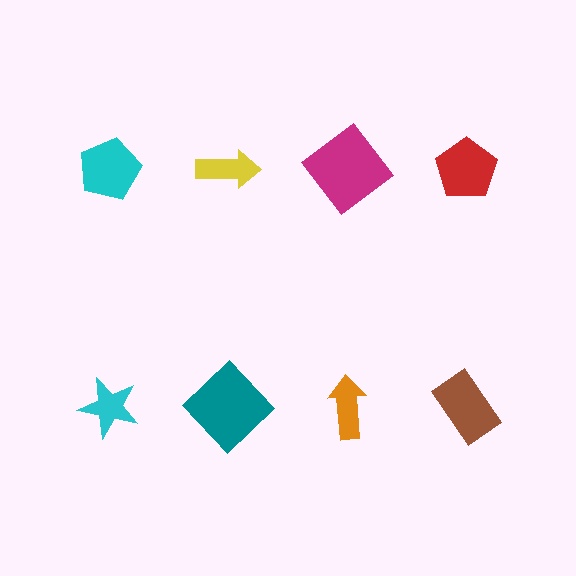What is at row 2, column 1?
A cyan star.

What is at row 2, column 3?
An orange arrow.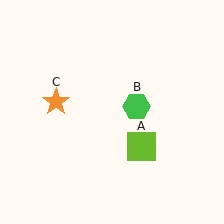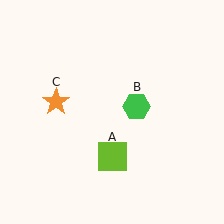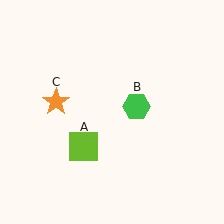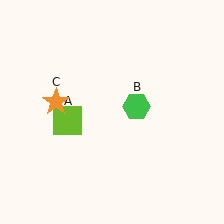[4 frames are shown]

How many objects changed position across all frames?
1 object changed position: lime square (object A).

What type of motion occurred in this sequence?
The lime square (object A) rotated clockwise around the center of the scene.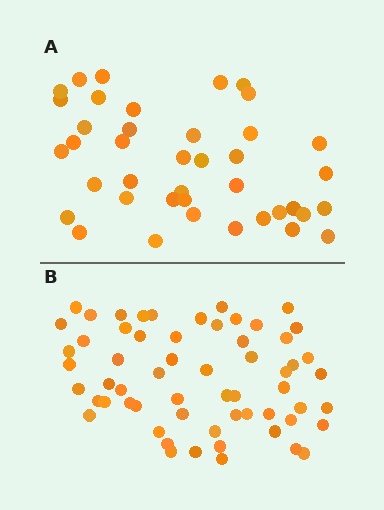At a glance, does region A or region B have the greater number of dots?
Region B (the bottom region) has more dots.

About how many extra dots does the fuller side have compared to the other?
Region B has approximately 20 more dots than region A.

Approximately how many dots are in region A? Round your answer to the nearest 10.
About 40 dots.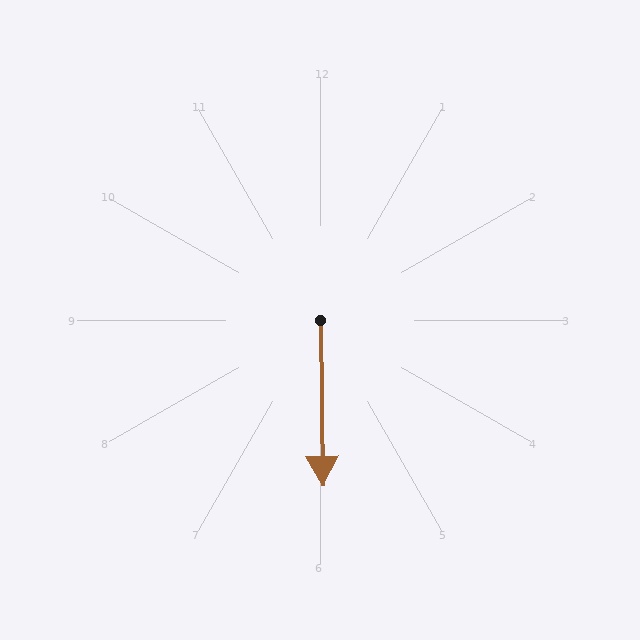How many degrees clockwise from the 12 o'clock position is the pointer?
Approximately 179 degrees.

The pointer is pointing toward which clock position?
Roughly 6 o'clock.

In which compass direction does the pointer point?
South.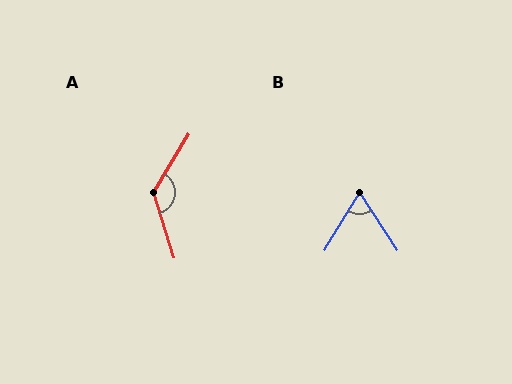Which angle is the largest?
A, at approximately 131 degrees.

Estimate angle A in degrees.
Approximately 131 degrees.